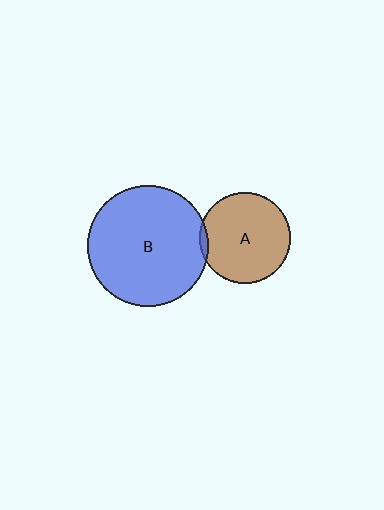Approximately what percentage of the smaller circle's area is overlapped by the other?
Approximately 5%.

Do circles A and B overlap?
Yes.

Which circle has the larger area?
Circle B (blue).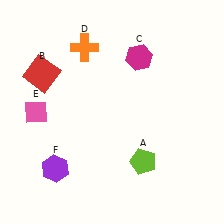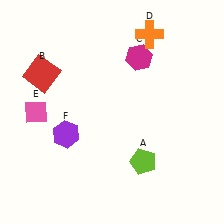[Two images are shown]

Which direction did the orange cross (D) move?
The orange cross (D) moved right.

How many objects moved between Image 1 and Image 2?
2 objects moved between the two images.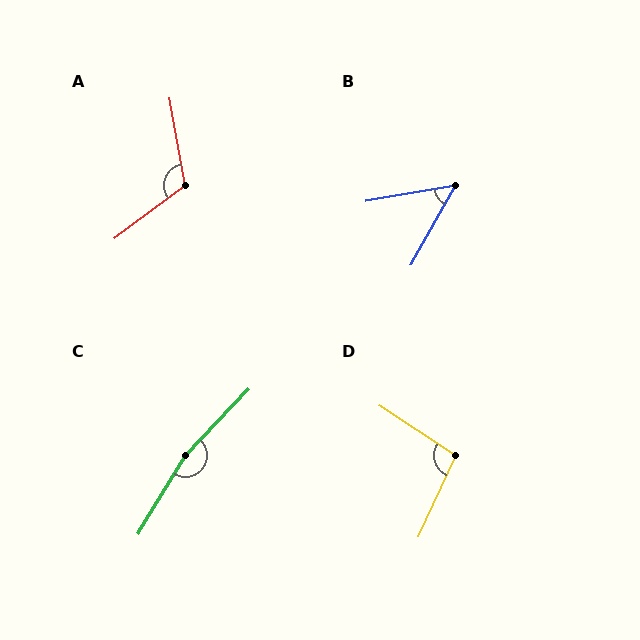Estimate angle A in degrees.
Approximately 117 degrees.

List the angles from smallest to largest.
B (51°), D (99°), A (117°), C (167°).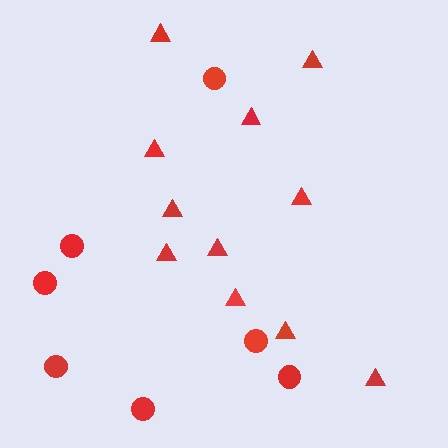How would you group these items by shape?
There are 2 groups: one group of triangles (11) and one group of circles (7).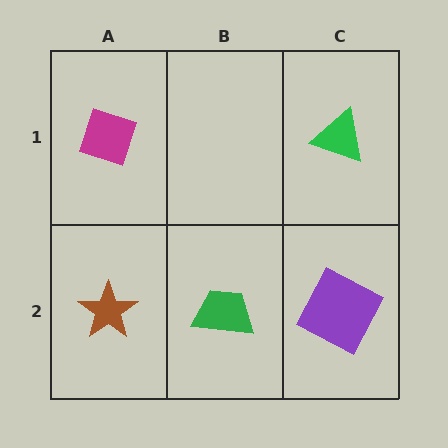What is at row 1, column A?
A magenta diamond.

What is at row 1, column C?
A green triangle.